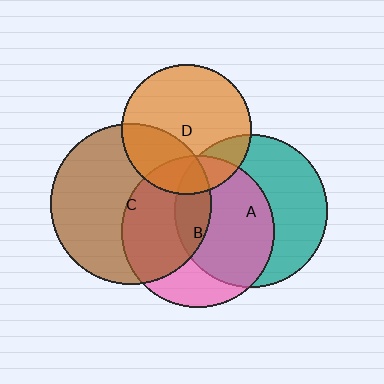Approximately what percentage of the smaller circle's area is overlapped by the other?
Approximately 20%.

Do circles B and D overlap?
Yes.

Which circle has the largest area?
Circle C (brown).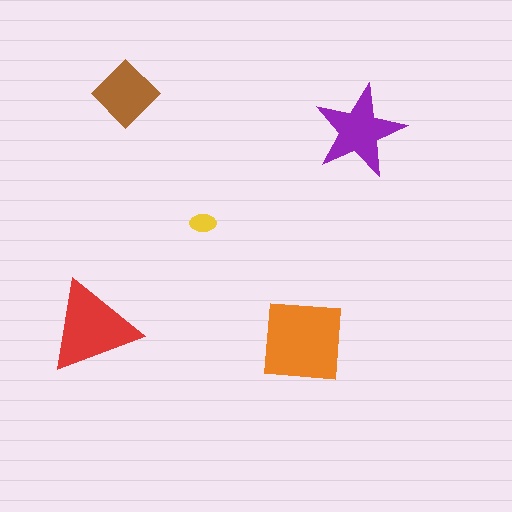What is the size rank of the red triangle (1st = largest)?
2nd.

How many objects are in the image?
There are 5 objects in the image.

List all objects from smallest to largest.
The yellow ellipse, the brown diamond, the purple star, the red triangle, the orange square.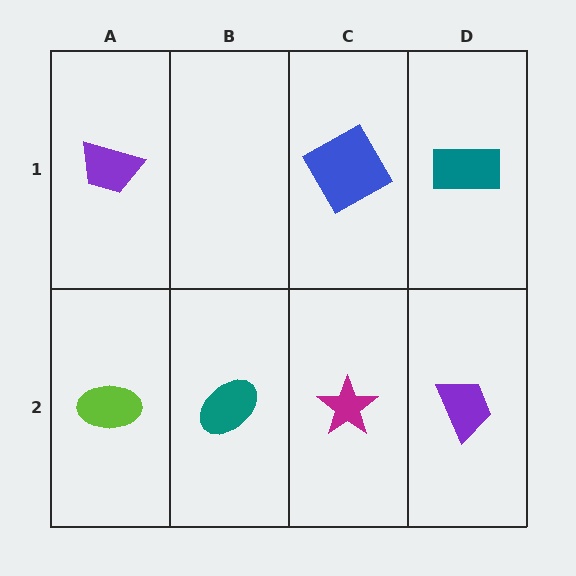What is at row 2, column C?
A magenta star.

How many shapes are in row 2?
4 shapes.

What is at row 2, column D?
A purple trapezoid.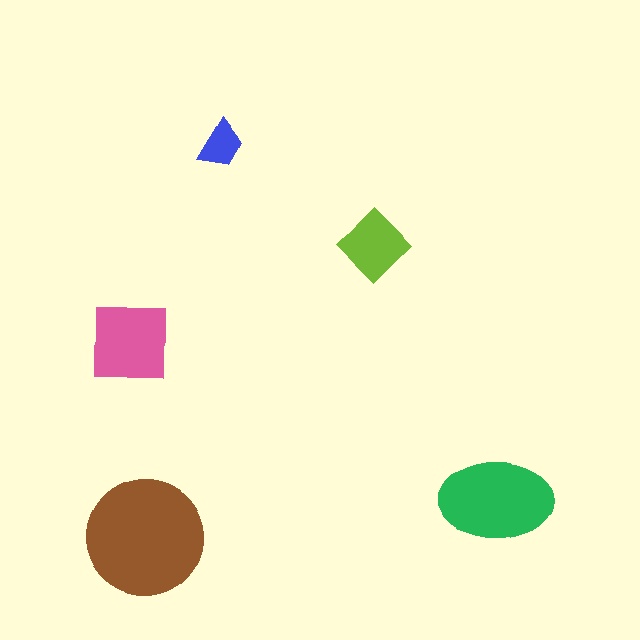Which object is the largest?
The brown circle.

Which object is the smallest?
The blue trapezoid.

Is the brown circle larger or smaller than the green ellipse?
Larger.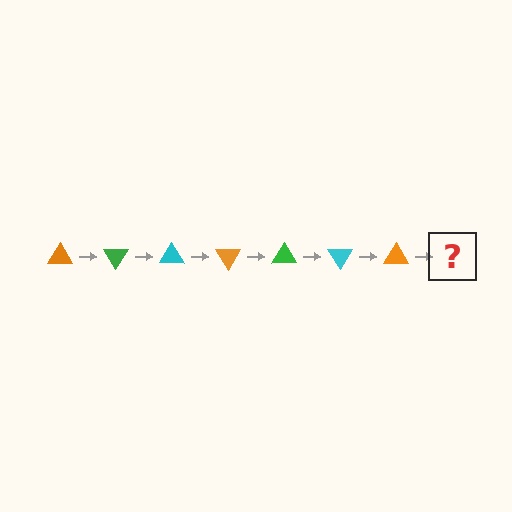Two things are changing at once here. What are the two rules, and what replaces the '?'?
The two rules are that it rotates 60 degrees each step and the color cycles through orange, green, and cyan. The '?' should be a green triangle, rotated 420 degrees from the start.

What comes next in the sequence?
The next element should be a green triangle, rotated 420 degrees from the start.